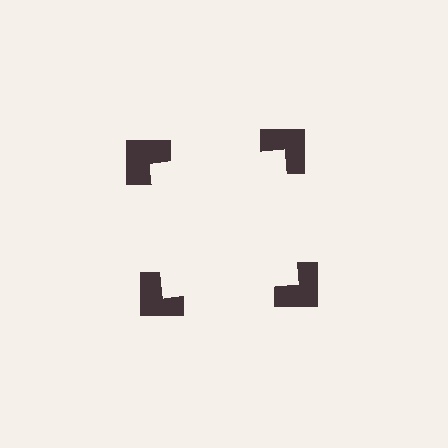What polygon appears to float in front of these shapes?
An illusory square — its edges are inferred from the aligned wedge cuts in the notched squares, not physically drawn.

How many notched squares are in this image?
There are 4 — one at each vertex of the illusory square.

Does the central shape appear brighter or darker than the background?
It typically appears slightly brighter than the background, even though no actual brightness change is drawn.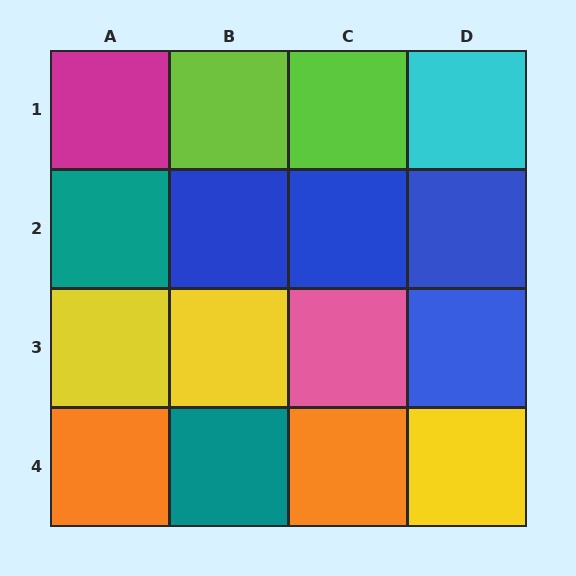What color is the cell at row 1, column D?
Cyan.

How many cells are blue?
4 cells are blue.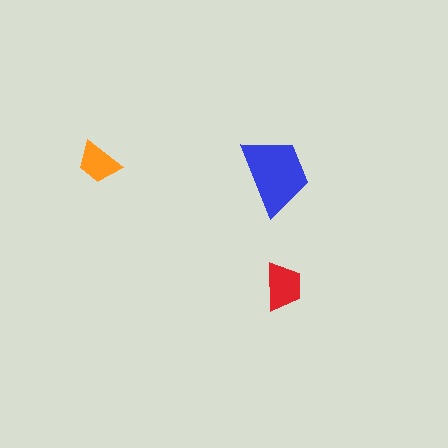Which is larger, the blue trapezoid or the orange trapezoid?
The blue one.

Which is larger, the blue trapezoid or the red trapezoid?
The blue one.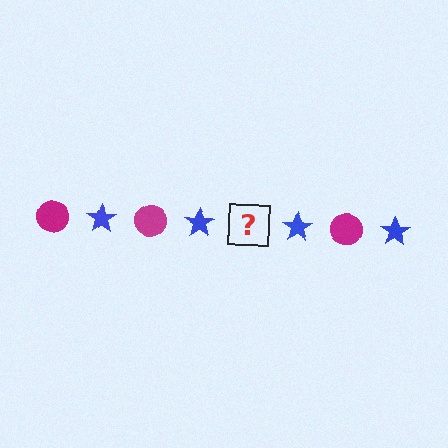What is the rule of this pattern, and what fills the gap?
The rule is that the pattern alternates between magenta circle and blue star. The gap should be filled with a magenta circle.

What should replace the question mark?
The question mark should be replaced with a magenta circle.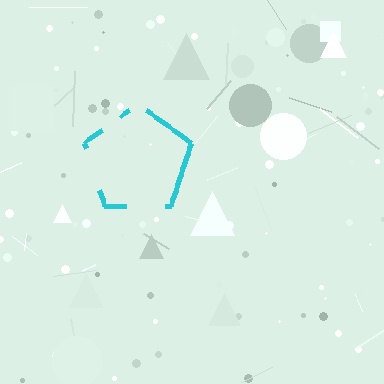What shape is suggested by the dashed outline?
The dashed outline suggests a pentagon.